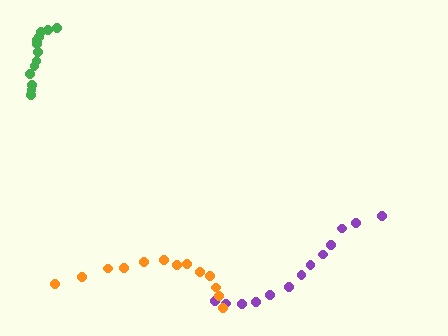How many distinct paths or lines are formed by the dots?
There are 3 distinct paths.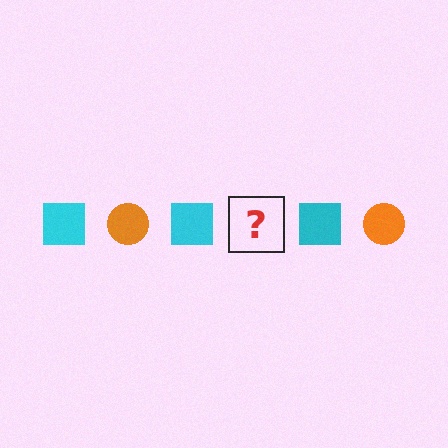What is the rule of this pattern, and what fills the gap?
The rule is that the pattern alternates between cyan square and orange circle. The gap should be filled with an orange circle.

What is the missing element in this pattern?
The missing element is an orange circle.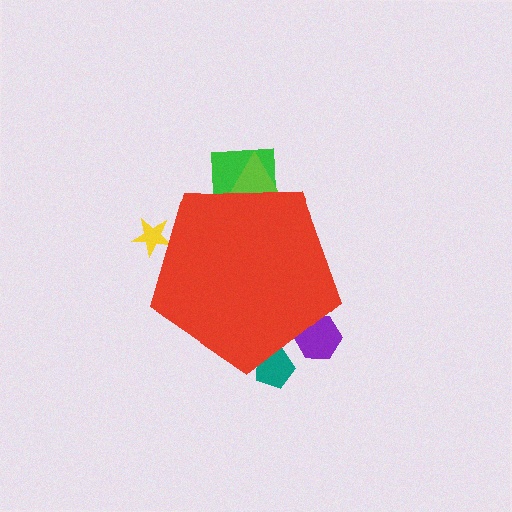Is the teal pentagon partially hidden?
Yes, the teal pentagon is partially hidden behind the red pentagon.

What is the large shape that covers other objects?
A red pentagon.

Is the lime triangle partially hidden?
Yes, the lime triangle is partially hidden behind the red pentagon.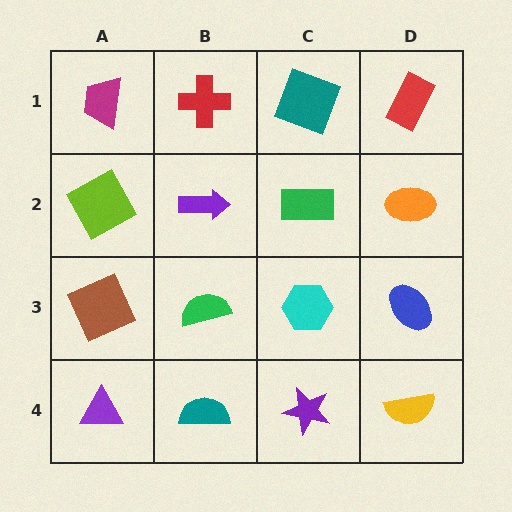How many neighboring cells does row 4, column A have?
2.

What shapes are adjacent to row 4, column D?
A blue ellipse (row 3, column D), a purple star (row 4, column C).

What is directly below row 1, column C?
A green rectangle.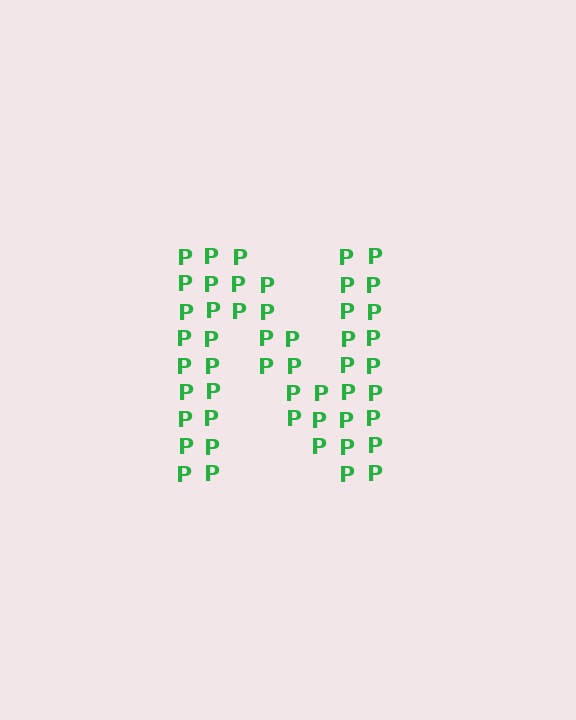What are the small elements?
The small elements are letter P's.